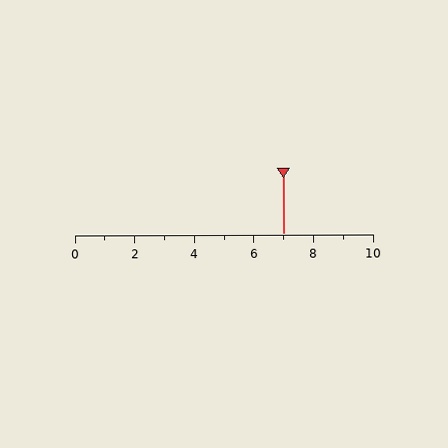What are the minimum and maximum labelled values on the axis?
The axis runs from 0 to 10.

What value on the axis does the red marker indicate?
The marker indicates approximately 7.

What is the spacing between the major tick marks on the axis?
The major ticks are spaced 2 apart.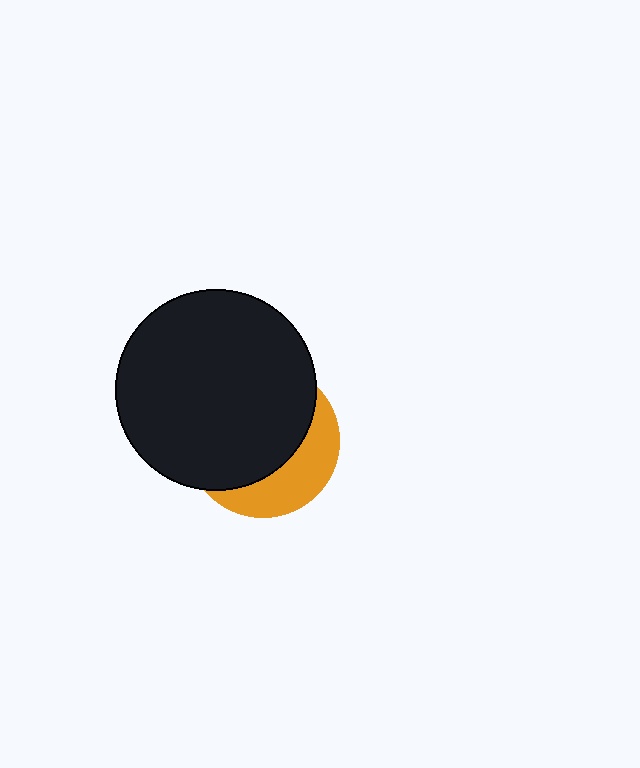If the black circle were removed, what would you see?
You would see the complete orange circle.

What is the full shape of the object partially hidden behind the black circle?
The partially hidden object is an orange circle.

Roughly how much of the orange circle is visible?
A small part of it is visible (roughly 33%).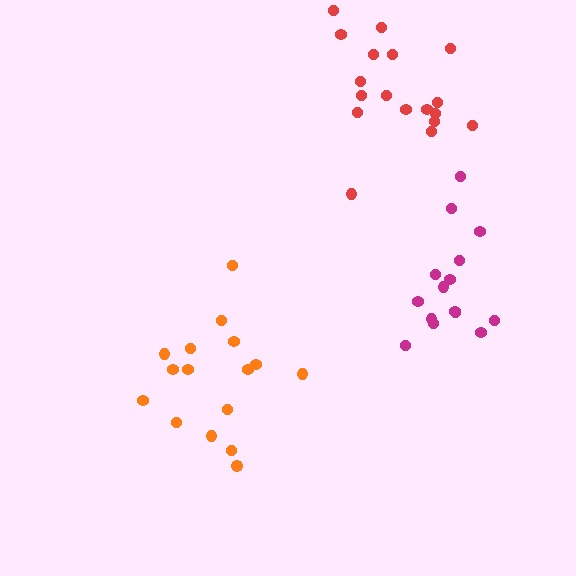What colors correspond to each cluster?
The clusters are colored: orange, red, magenta.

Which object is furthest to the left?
The orange cluster is leftmost.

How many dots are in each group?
Group 1: 16 dots, Group 2: 18 dots, Group 3: 15 dots (49 total).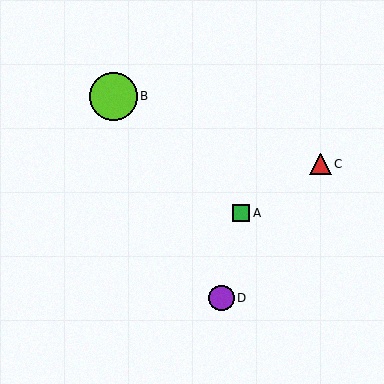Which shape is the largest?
The lime circle (labeled B) is the largest.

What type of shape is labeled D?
Shape D is a purple circle.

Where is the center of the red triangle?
The center of the red triangle is at (321, 164).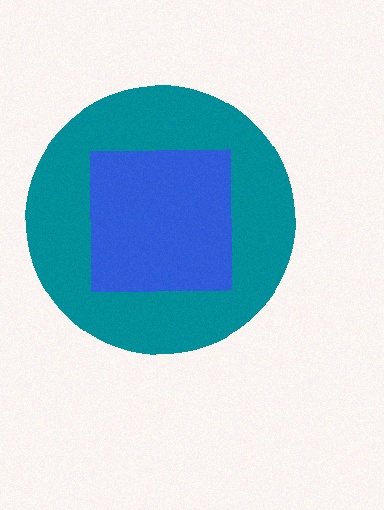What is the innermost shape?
The blue square.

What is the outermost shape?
The teal circle.